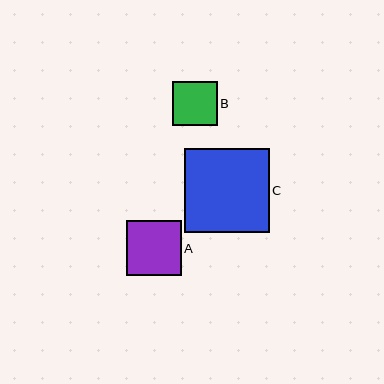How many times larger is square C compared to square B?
Square C is approximately 1.9 times the size of square B.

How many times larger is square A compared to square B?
Square A is approximately 1.2 times the size of square B.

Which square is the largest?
Square C is the largest with a size of approximately 84 pixels.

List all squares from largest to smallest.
From largest to smallest: C, A, B.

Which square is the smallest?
Square B is the smallest with a size of approximately 44 pixels.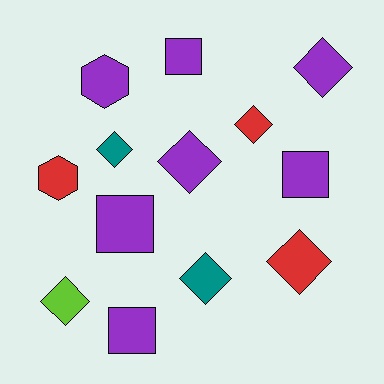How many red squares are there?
There are no red squares.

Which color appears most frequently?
Purple, with 7 objects.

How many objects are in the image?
There are 13 objects.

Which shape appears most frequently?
Diamond, with 7 objects.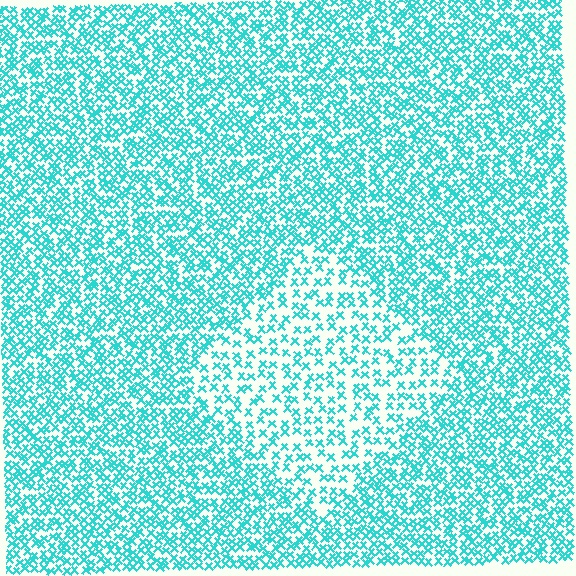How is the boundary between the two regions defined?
The boundary is defined by a change in element density (approximately 2.0x ratio). All elements are the same color, size, and shape.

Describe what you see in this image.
The image contains small cyan elements arranged at two different densities. A diamond-shaped region is visible where the elements are less densely packed than the surrounding area.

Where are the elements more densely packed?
The elements are more densely packed outside the diamond boundary.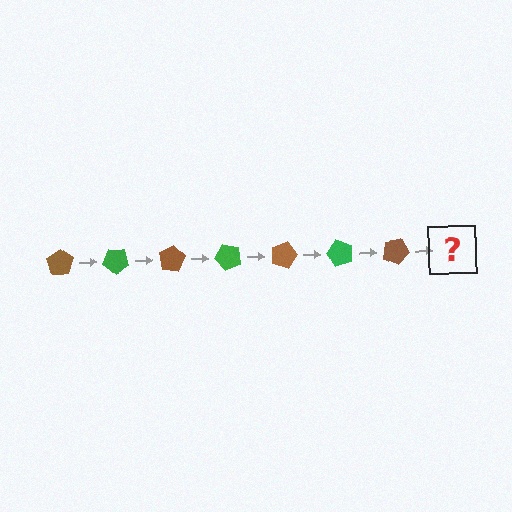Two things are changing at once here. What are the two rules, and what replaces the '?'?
The two rules are that it rotates 40 degrees each step and the color cycles through brown and green. The '?' should be a green pentagon, rotated 280 degrees from the start.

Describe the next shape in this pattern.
It should be a green pentagon, rotated 280 degrees from the start.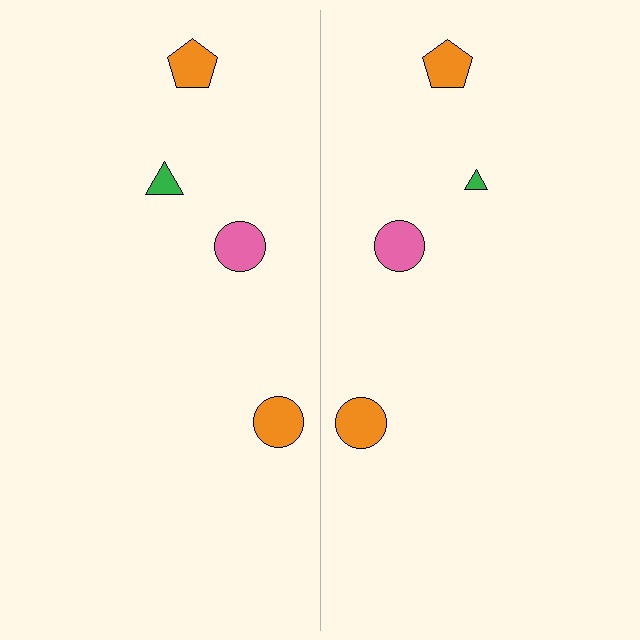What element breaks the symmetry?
The green triangle on the right side has a different size than its mirror counterpart.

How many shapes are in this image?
There are 8 shapes in this image.